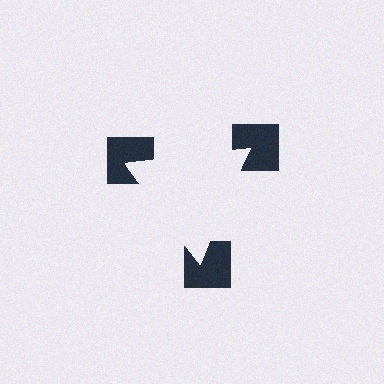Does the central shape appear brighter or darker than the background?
It typically appears slightly brighter than the background, even though no actual brightness change is drawn.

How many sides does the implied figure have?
3 sides.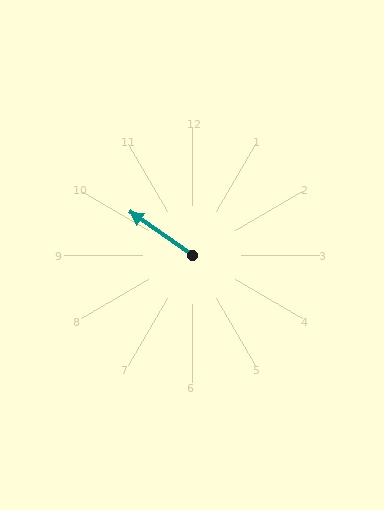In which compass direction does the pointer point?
Northwest.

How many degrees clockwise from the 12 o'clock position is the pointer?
Approximately 305 degrees.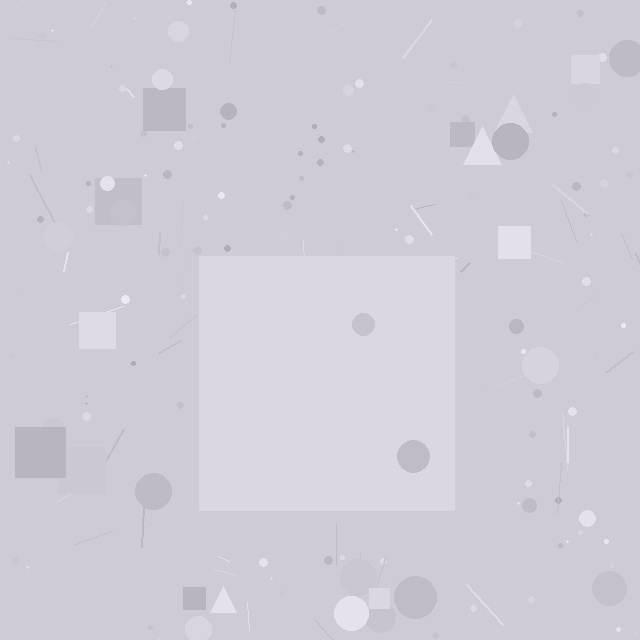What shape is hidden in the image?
A square is hidden in the image.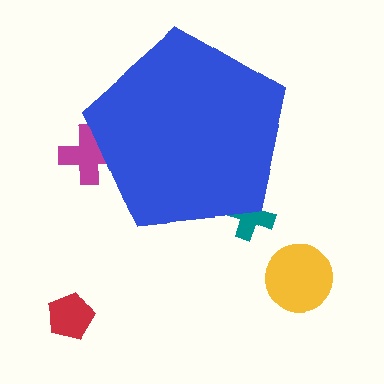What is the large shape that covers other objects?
A blue pentagon.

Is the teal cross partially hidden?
Yes, the teal cross is partially hidden behind the blue pentagon.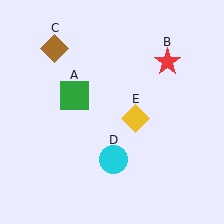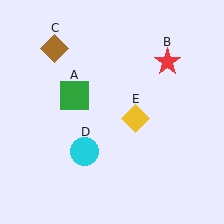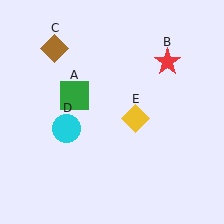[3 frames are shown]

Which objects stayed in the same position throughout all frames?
Green square (object A) and red star (object B) and brown diamond (object C) and yellow diamond (object E) remained stationary.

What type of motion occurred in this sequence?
The cyan circle (object D) rotated clockwise around the center of the scene.